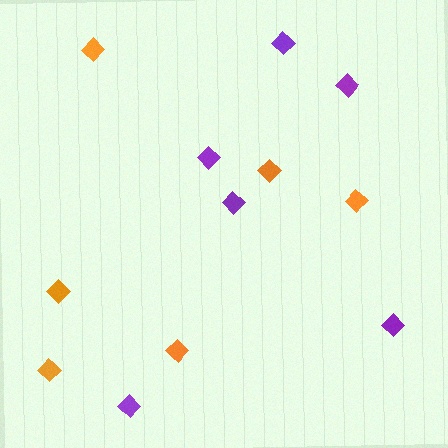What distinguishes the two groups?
There are 2 groups: one group of orange diamonds (6) and one group of purple diamonds (6).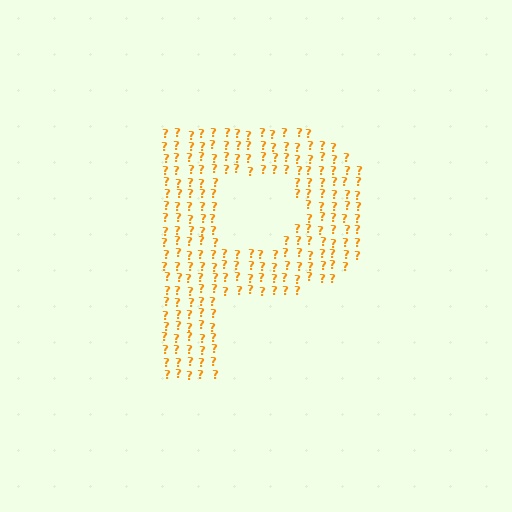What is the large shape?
The large shape is the letter P.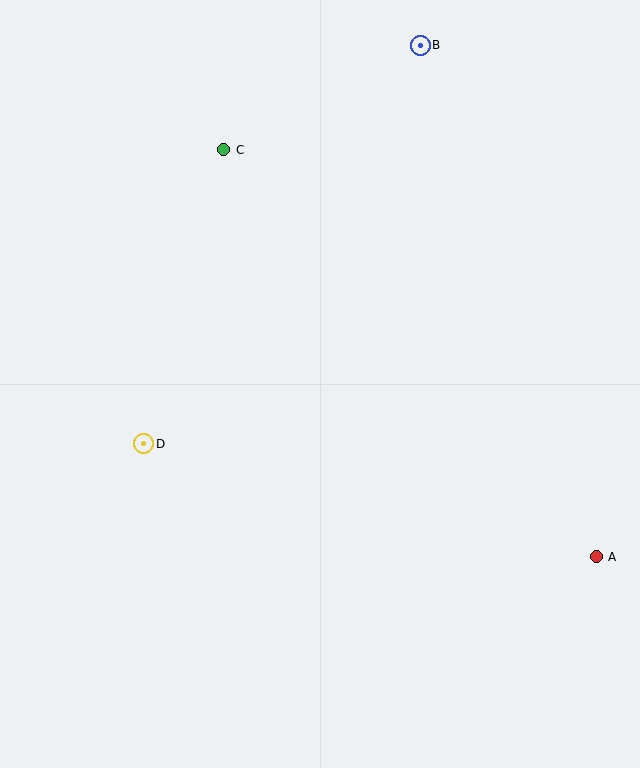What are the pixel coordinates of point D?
Point D is at (144, 444).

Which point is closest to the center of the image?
Point D at (144, 444) is closest to the center.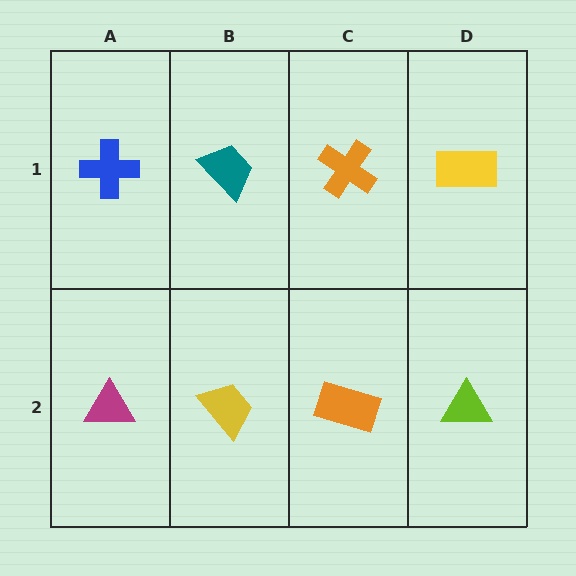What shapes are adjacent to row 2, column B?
A teal trapezoid (row 1, column B), a magenta triangle (row 2, column A), an orange rectangle (row 2, column C).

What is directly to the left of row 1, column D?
An orange cross.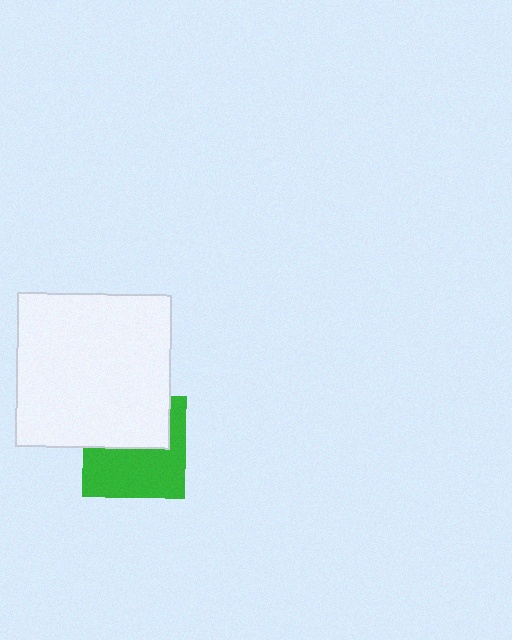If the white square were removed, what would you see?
You would see the complete green square.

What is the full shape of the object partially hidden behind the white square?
The partially hidden object is a green square.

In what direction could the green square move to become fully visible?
The green square could move down. That would shift it out from behind the white square entirely.